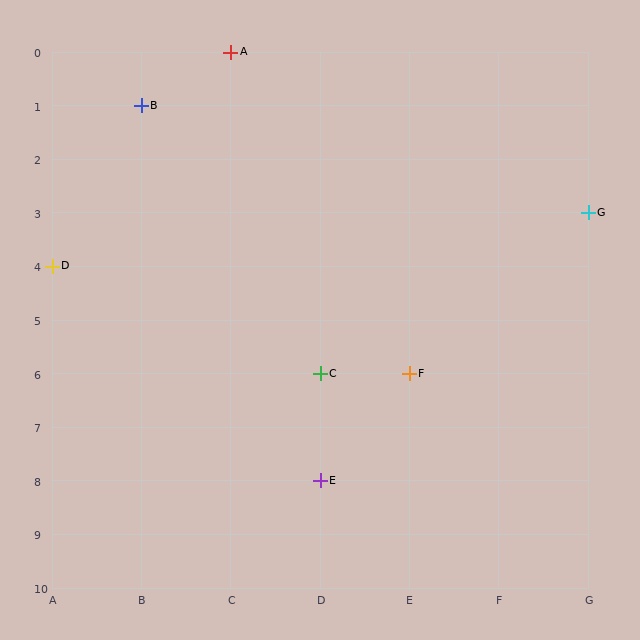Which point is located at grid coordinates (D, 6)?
Point C is at (D, 6).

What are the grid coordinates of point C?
Point C is at grid coordinates (D, 6).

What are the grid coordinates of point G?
Point G is at grid coordinates (G, 3).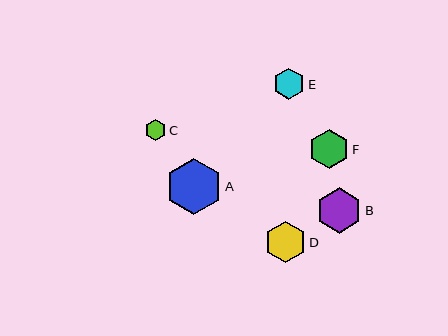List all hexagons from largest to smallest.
From largest to smallest: A, B, D, F, E, C.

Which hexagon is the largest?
Hexagon A is the largest with a size of approximately 57 pixels.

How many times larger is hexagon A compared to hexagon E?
Hexagon A is approximately 1.8 times the size of hexagon E.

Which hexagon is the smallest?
Hexagon C is the smallest with a size of approximately 21 pixels.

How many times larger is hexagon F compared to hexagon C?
Hexagon F is approximately 1.8 times the size of hexagon C.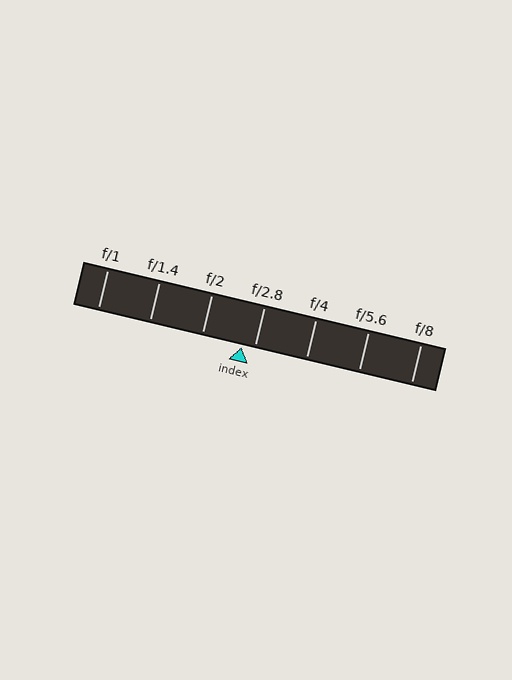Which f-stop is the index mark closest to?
The index mark is closest to f/2.8.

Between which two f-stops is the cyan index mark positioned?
The index mark is between f/2 and f/2.8.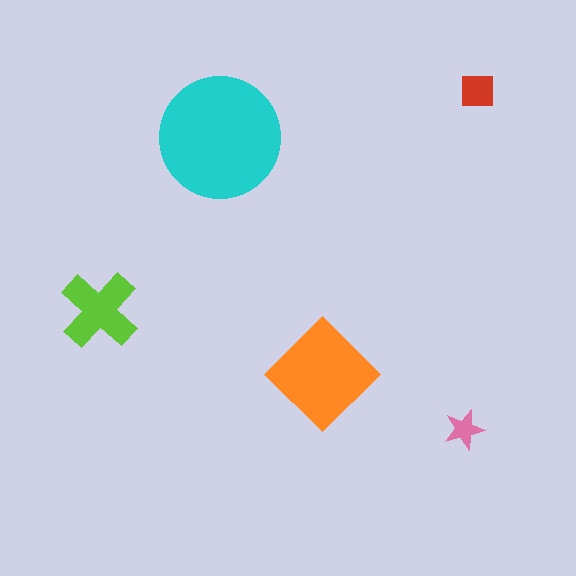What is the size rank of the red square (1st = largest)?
4th.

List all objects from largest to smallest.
The cyan circle, the orange diamond, the lime cross, the red square, the pink star.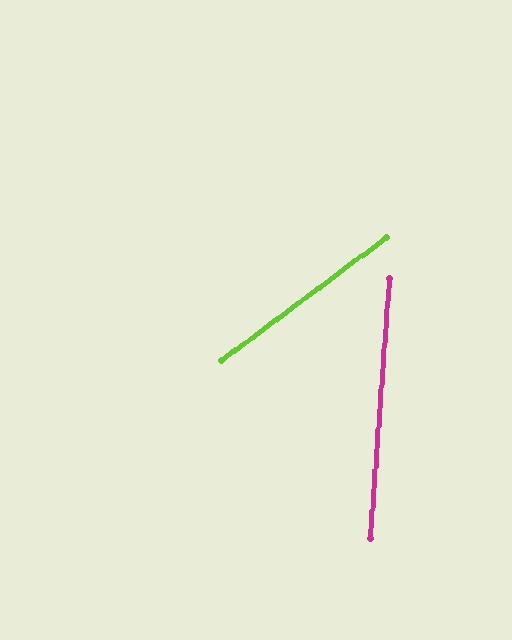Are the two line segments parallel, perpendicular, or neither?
Neither parallel nor perpendicular — they differ by about 49°.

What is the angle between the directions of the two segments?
Approximately 49 degrees.